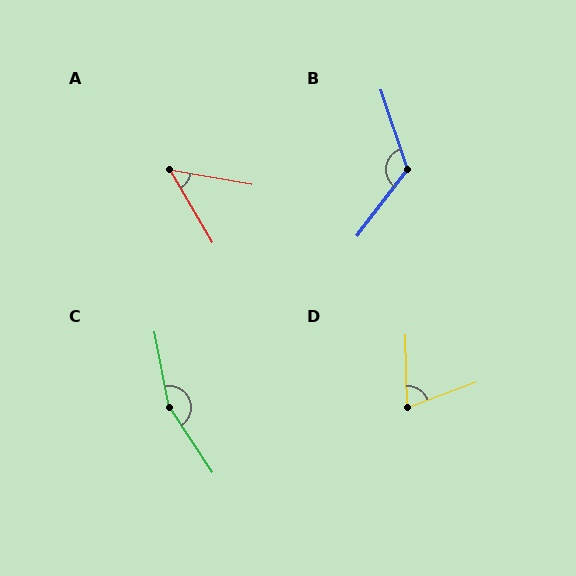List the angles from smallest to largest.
A (50°), D (71°), B (124°), C (158°).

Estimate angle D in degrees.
Approximately 71 degrees.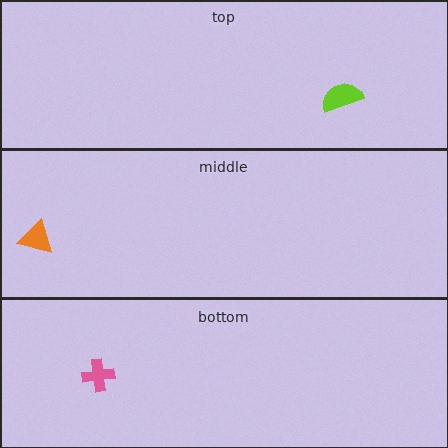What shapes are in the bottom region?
The pink cross.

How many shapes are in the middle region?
1.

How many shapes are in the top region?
1.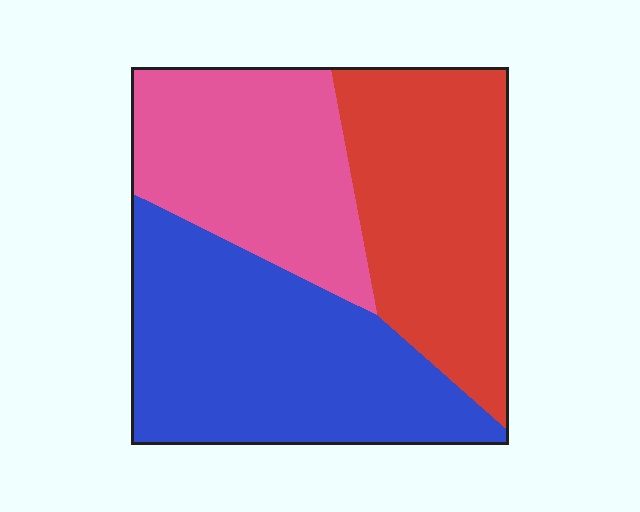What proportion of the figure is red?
Red takes up about one third (1/3) of the figure.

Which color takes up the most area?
Blue, at roughly 40%.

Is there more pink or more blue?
Blue.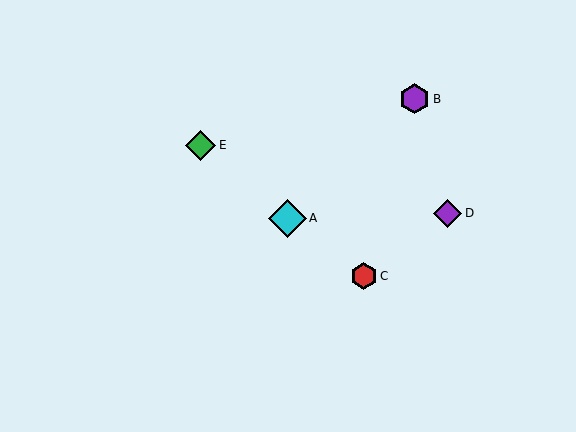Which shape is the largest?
The cyan diamond (labeled A) is the largest.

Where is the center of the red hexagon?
The center of the red hexagon is at (364, 276).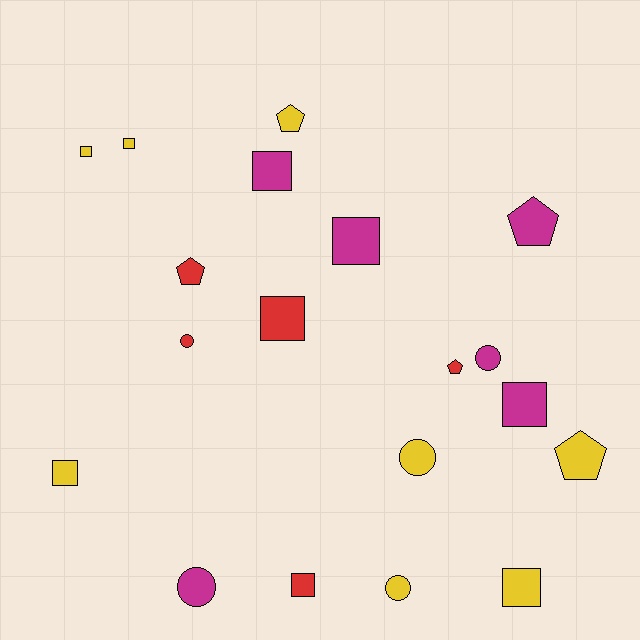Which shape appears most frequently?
Square, with 9 objects.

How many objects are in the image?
There are 19 objects.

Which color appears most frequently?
Yellow, with 8 objects.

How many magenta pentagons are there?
There is 1 magenta pentagon.